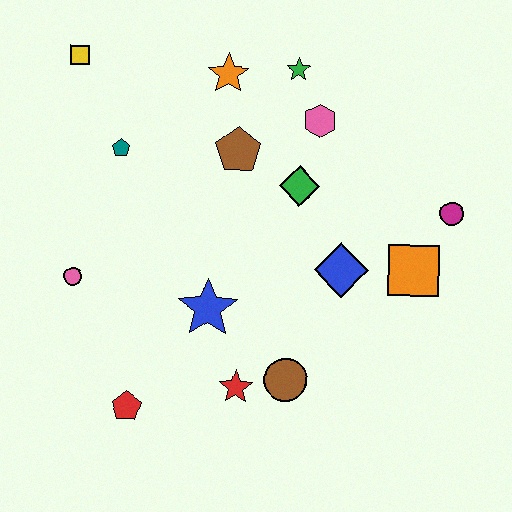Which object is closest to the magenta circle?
The orange square is closest to the magenta circle.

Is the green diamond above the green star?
No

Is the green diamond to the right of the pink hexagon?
No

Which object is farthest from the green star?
The red pentagon is farthest from the green star.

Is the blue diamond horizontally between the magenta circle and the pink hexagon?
Yes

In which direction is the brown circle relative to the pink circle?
The brown circle is to the right of the pink circle.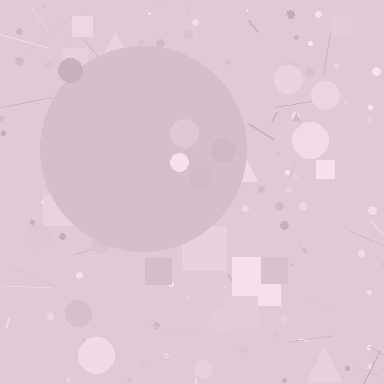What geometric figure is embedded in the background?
A circle is embedded in the background.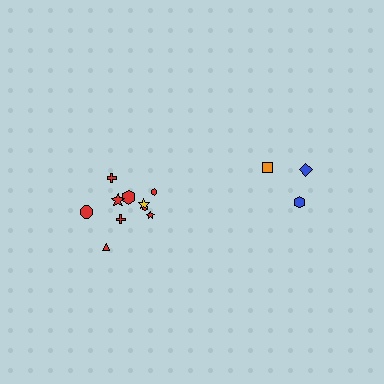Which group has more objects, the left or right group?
The left group.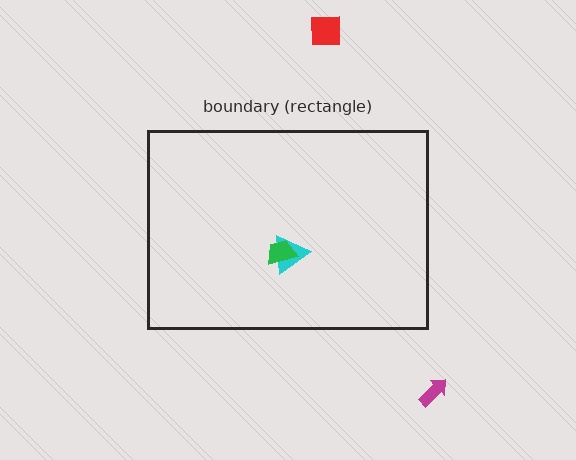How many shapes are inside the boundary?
2 inside, 2 outside.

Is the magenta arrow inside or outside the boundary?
Outside.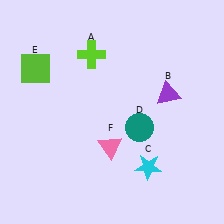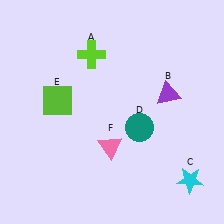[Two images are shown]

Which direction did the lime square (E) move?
The lime square (E) moved down.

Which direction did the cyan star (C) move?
The cyan star (C) moved right.